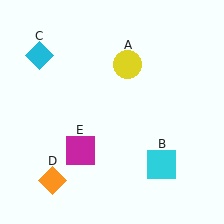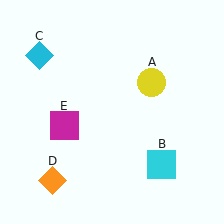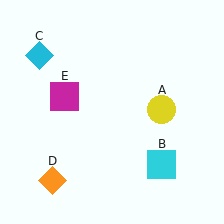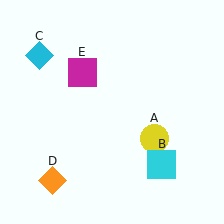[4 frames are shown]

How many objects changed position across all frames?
2 objects changed position: yellow circle (object A), magenta square (object E).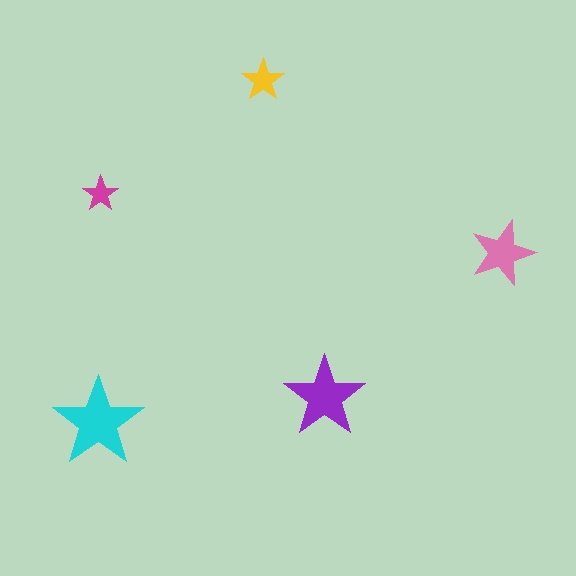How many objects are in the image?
There are 5 objects in the image.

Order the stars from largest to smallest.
the cyan one, the purple one, the pink one, the yellow one, the magenta one.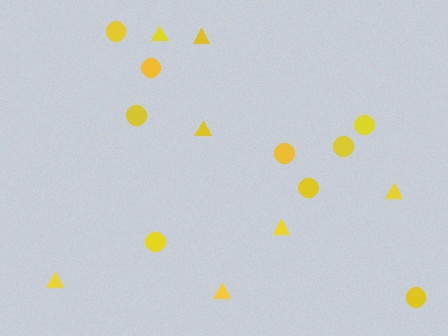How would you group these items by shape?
There are 2 groups: one group of triangles (7) and one group of circles (9).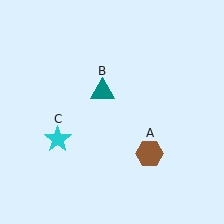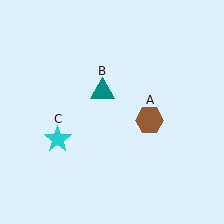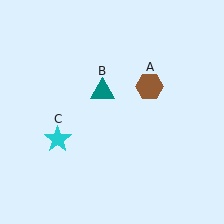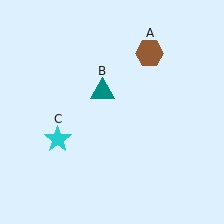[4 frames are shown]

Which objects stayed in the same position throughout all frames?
Teal triangle (object B) and cyan star (object C) remained stationary.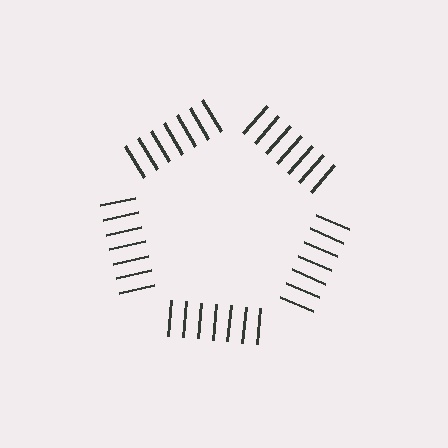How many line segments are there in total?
35 — 7 along each of the 5 edges.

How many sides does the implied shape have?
5 sides — the line-ends trace a pentagon.